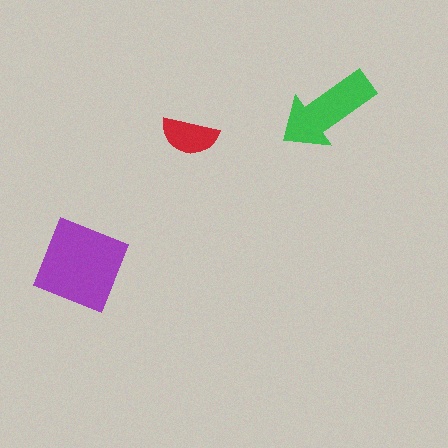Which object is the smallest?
The red semicircle.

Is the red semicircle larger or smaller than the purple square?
Smaller.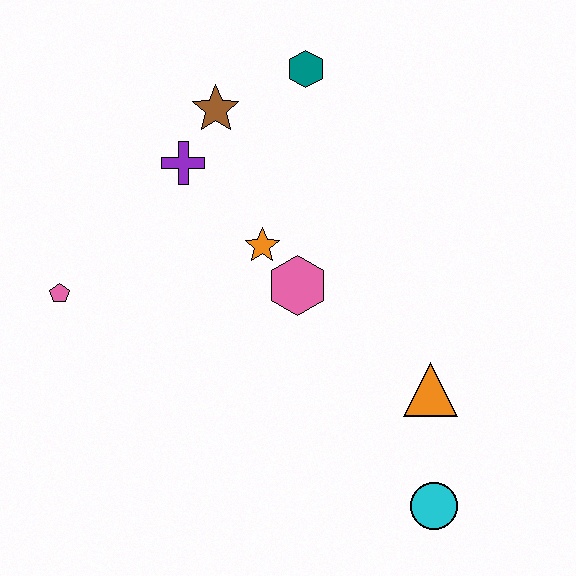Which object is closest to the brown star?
The purple cross is closest to the brown star.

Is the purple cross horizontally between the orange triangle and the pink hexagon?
No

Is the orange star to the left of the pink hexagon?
Yes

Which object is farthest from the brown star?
The cyan circle is farthest from the brown star.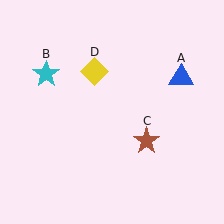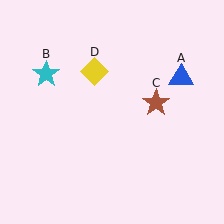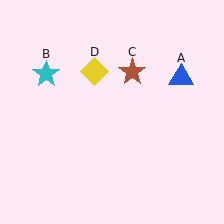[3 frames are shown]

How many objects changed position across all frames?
1 object changed position: brown star (object C).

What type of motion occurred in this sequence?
The brown star (object C) rotated counterclockwise around the center of the scene.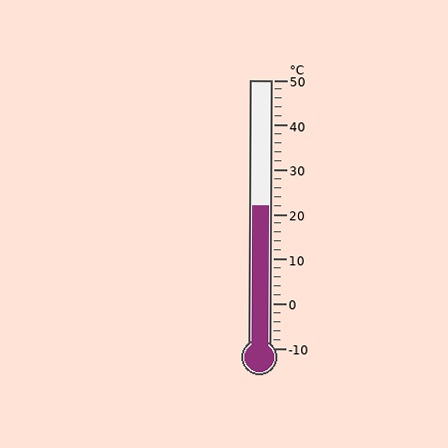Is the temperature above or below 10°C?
The temperature is above 10°C.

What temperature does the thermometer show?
The thermometer shows approximately 22°C.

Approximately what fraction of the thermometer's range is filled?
The thermometer is filled to approximately 55% of its range.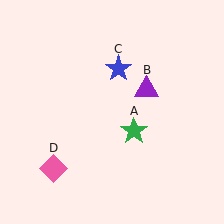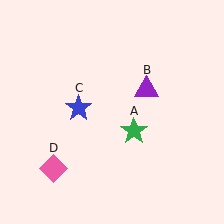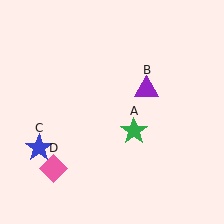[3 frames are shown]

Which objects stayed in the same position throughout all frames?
Green star (object A) and purple triangle (object B) and pink diamond (object D) remained stationary.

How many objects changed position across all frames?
1 object changed position: blue star (object C).